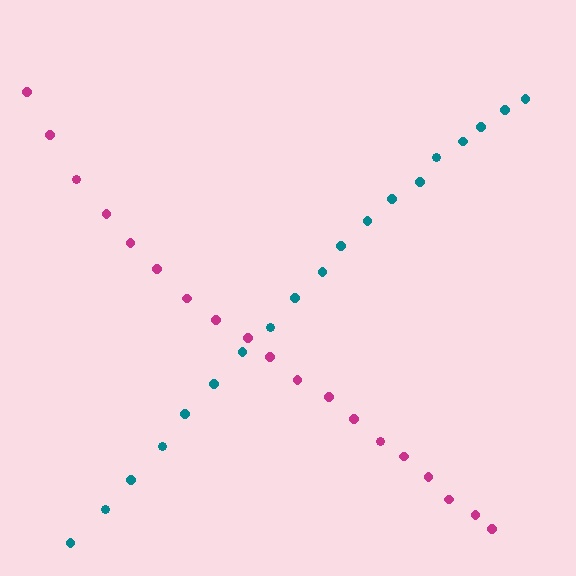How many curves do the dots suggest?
There are 2 distinct paths.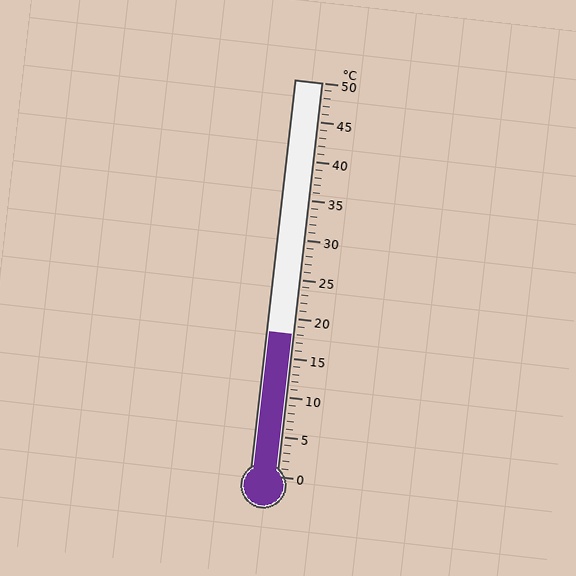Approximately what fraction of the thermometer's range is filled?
The thermometer is filled to approximately 35% of its range.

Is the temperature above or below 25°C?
The temperature is below 25°C.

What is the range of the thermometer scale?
The thermometer scale ranges from 0°C to 50°C.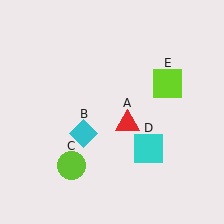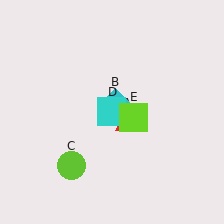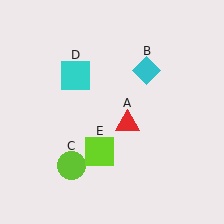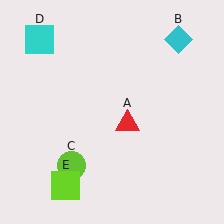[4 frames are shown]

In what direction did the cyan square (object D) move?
The cyan square (object D) moved up and to the left.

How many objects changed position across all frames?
3 objects changed position: cyan diamond (object B), cyan square (object D), lime square (object E).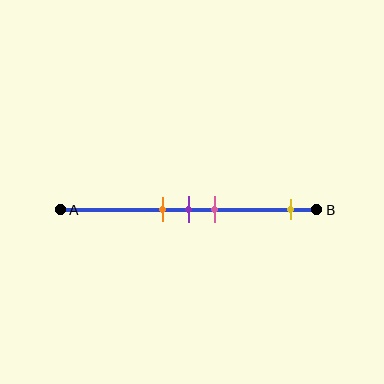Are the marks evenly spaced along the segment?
No, the marks are not evenly spaced.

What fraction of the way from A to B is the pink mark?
The pink mark is approximately 60% (0.6) of the way from A to B.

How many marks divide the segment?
There are 4 marks dividing the segment.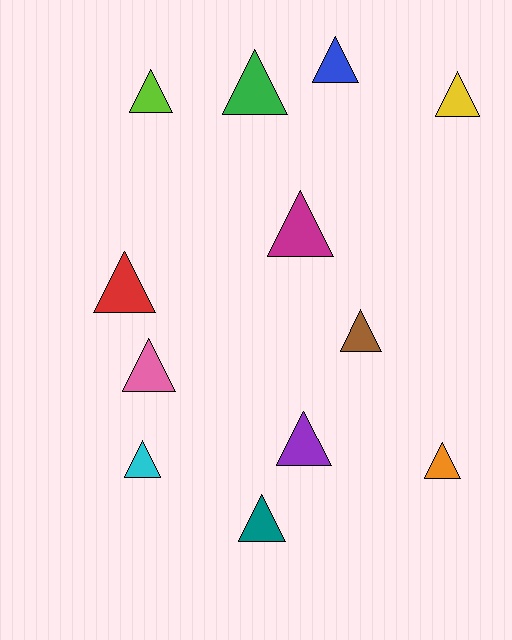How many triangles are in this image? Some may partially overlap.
There are 12 triangles.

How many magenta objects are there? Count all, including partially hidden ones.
There is 1 magenta object.